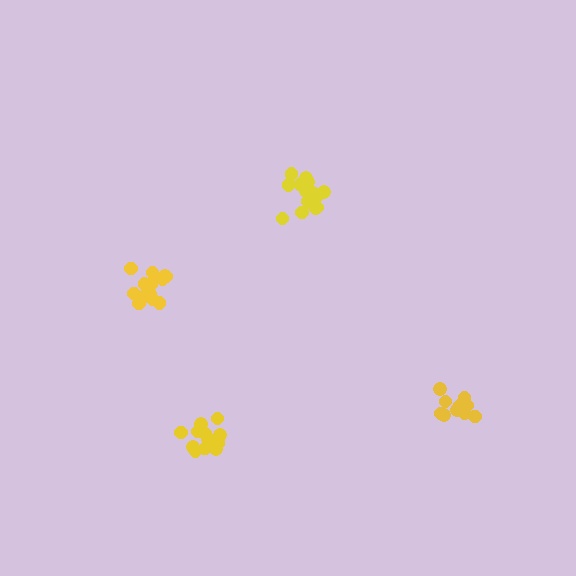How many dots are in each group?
Group 1: 16 dots, Group 2: 17 dots, Group 3: 12 dots, Group 4: 13 dots (58 total).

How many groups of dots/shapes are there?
There are 4 groups.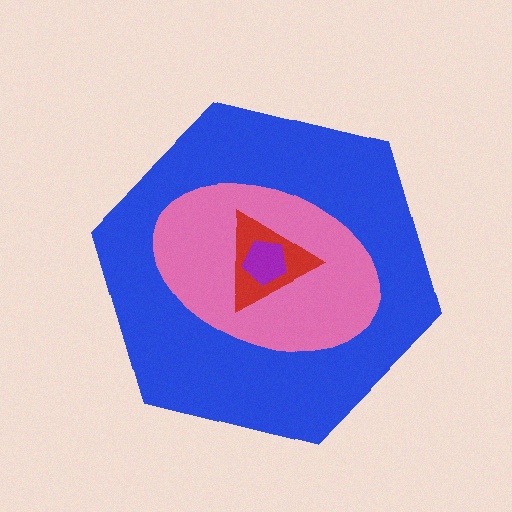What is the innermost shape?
The purple pentagon.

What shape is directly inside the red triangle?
The purple pentagon.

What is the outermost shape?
The blue hexagon.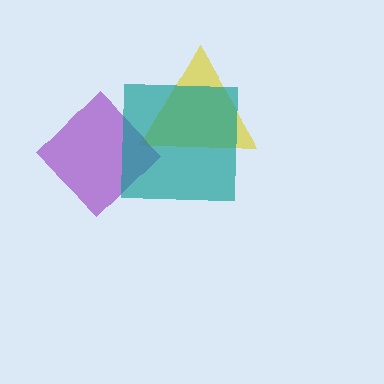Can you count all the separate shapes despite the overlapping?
Yes, there are 3 separate shapes.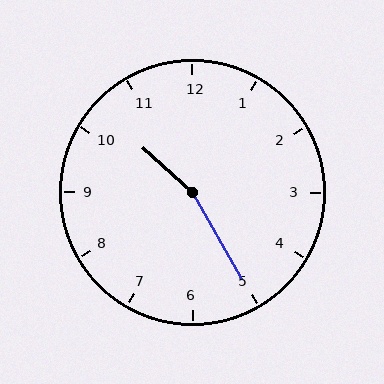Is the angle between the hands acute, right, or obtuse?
It is obtuse.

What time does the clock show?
10:25.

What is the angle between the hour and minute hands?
Approximately 162 degrees.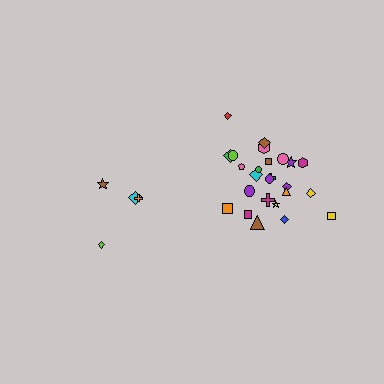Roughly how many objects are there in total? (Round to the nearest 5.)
Roughly 30 objects in total.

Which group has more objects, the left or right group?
The right group.